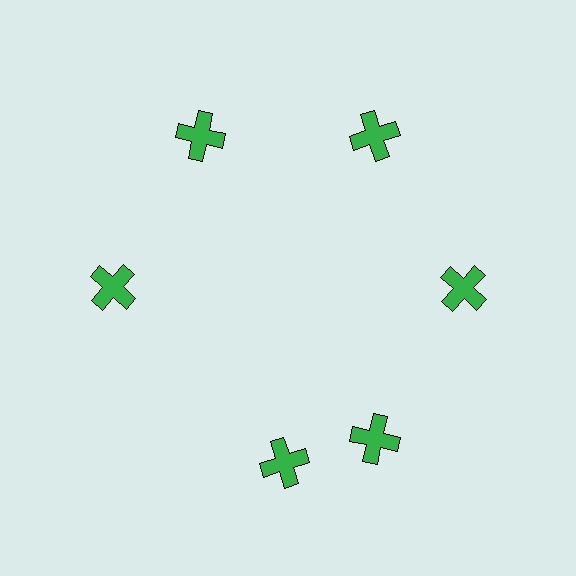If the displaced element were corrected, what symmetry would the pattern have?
It would have 6-fold rotational symmetry — the pattern would map onto itself every 60 degrees.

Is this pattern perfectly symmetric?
No. The 6 green crosses are arranged in a ring, but one element near the 7 o'clock position is rotated out of alignment along the ring, breaking the 6-fold rotational symmetry.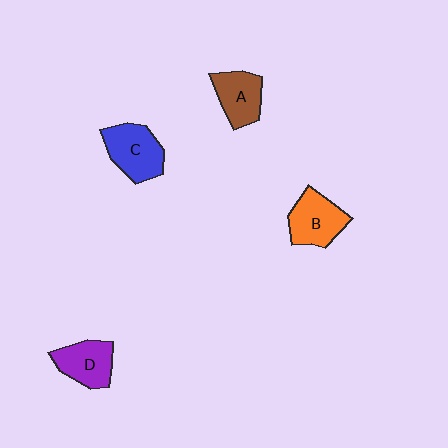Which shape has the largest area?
Shape C (blue).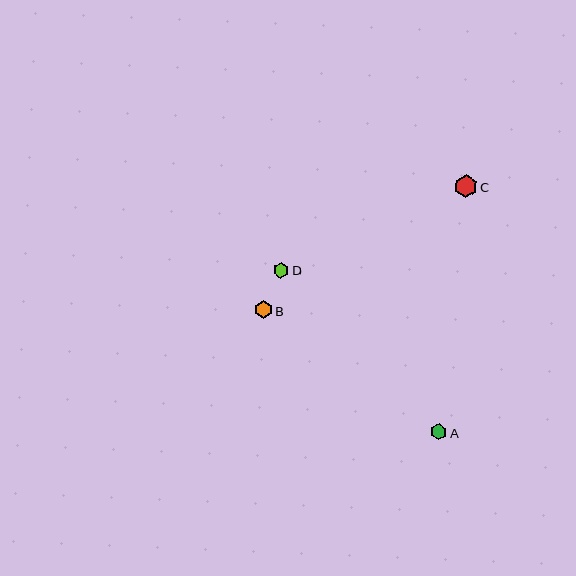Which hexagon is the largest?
Hexagon C is the largest with a size of approximately 22 pixels.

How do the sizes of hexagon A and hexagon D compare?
Hexagon A and hexagon D are approximately the same size.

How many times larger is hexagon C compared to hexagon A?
Hexagon C is approximately 1.4 times the size of hexagon A.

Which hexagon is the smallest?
Hexagon D is the smallest with a size of approximately 16 pixels.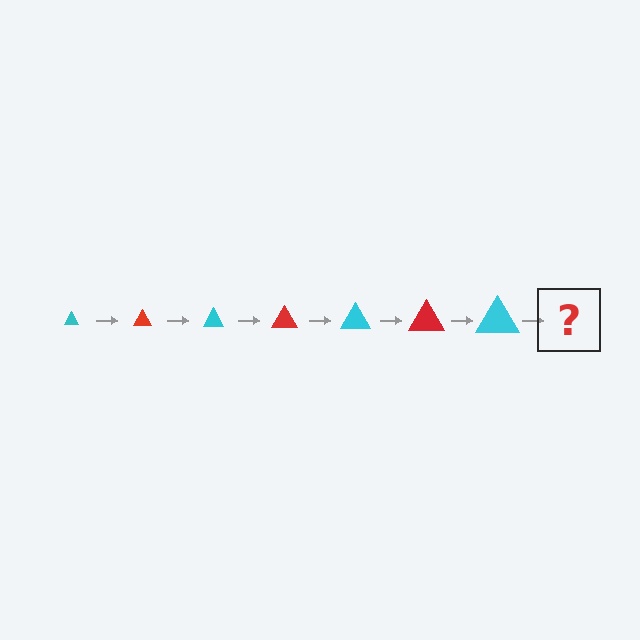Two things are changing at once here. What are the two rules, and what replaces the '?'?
The two rules are that the triangle grows larger each step and the color cycles through cyan and red. The '?' should be a red triangle, larger than the previous one.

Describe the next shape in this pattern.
It should be a red triangle, larger than the previous one.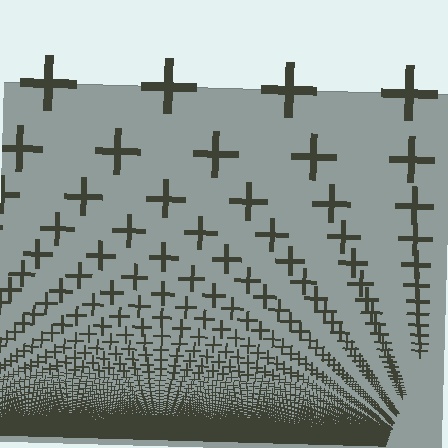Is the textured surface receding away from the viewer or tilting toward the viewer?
The surface appears to tilt toward the viewer. Texture elements get larger and sparser toward the top.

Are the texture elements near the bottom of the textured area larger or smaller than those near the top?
Smaller. The gradient is inverted — elements near the bottom are smaller and denser.